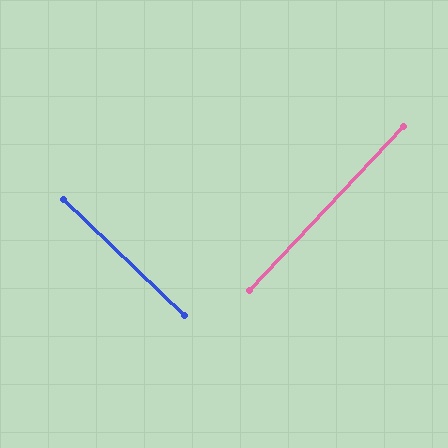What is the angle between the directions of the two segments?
Approximately 89 degrees.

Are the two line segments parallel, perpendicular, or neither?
Perpendicular — they meet at approximately 89°.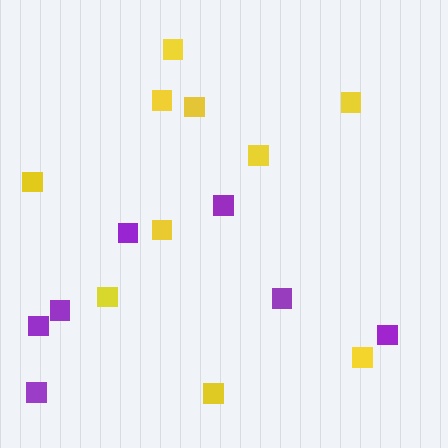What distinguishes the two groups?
There are 2 groups: one group of yellow squares (10) and one group of purple squares (7).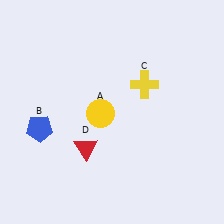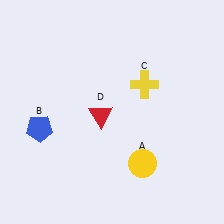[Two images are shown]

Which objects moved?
The objects that moved are: the yellow circle (A), the red triangle (D).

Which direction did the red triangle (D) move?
The red triangle (D) moved up.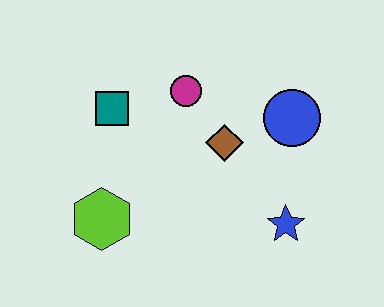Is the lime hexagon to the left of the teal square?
Yes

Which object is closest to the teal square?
The magenta circle is closest to the teal square.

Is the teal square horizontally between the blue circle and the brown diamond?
No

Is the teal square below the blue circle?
No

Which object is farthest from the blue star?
The teal square is farthest from the blue star.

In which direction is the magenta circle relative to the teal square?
The magenta circle is to the right of the teal square.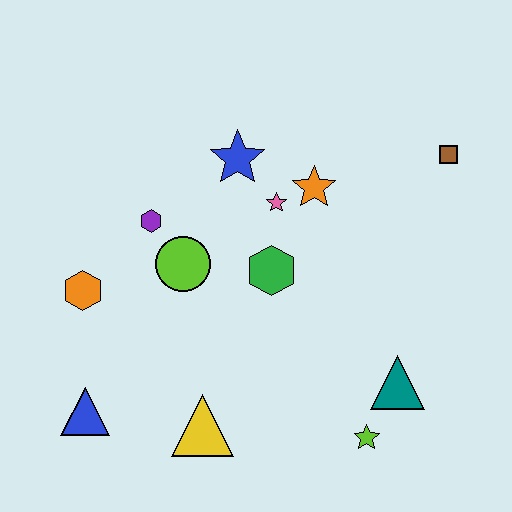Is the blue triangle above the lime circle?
No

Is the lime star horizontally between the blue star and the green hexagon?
No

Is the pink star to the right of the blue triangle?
Yes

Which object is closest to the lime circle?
The purple hexagon is closest to the lime circle.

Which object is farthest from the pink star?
The blue triangle is farthest from the pink star.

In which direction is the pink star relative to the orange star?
The pink star is to the left of the orange star.